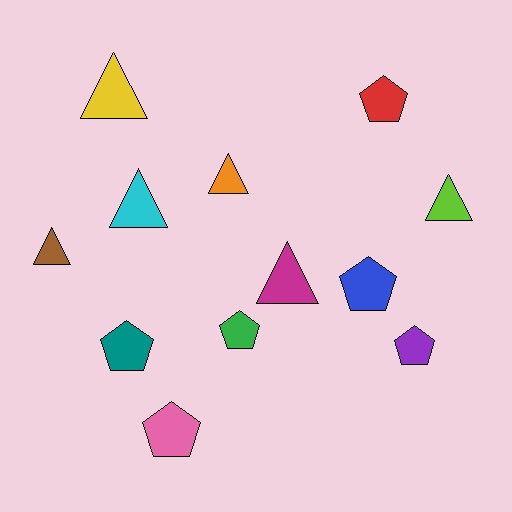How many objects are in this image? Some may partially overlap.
There are 12 objects.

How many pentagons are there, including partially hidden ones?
There are 6 pentagons.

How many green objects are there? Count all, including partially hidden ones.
There is 1 green object.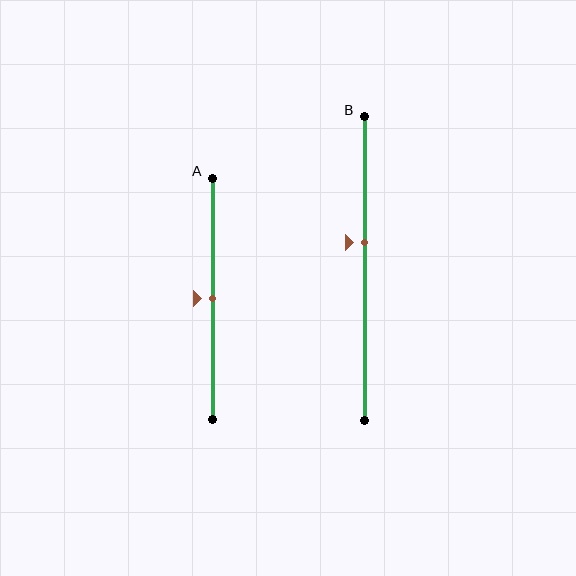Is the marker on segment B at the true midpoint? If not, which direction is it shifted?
No, the marker on segment B is shifted upward by about 8% of the segment length.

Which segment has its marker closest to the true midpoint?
Segment A has its marker closest to the true midpoint.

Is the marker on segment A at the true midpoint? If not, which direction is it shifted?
Yes, the marker on segment A is at the true midpoint.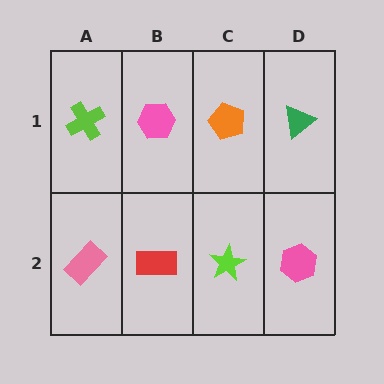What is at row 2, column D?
A pink hexagon.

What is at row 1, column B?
A pink hexagon.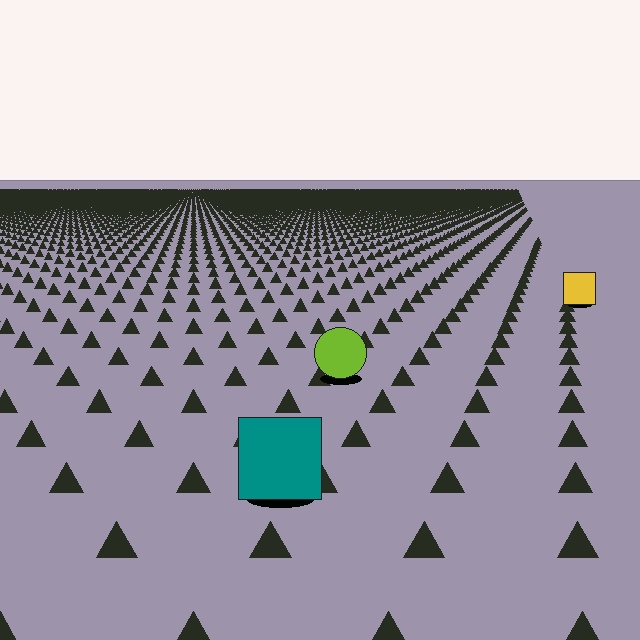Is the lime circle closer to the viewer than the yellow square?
Yes. The lime circle is closer — you can tell from the texture gradient: the ground texture is coarser near it.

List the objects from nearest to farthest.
From nearest to farthest: the teal square, the lime circle, the yellow square.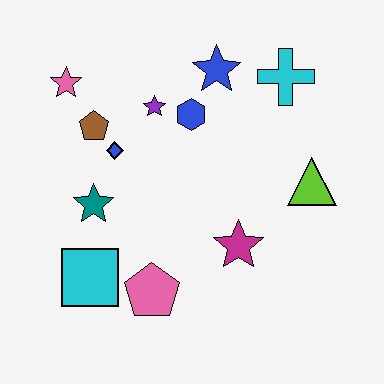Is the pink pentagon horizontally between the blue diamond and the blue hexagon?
Yes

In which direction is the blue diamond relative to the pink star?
The blue diamond is below the pink star.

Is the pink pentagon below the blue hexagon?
Yes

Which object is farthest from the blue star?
The cyan square is farthest from the blue star.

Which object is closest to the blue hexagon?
The purple star is closest to the blue hexagon.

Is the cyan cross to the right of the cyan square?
Yes